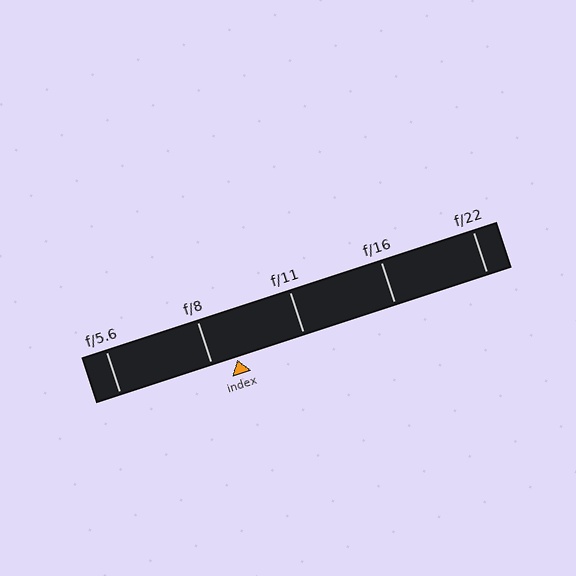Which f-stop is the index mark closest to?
The index mark is closest to f/8.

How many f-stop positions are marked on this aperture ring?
There are 5 f-stop positions marked.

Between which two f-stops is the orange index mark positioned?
The index mark is between f/8 and f/11.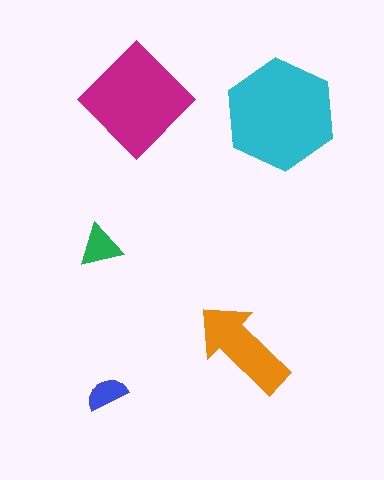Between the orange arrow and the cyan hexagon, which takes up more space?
The cyan hexagon.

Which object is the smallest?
The blue semicircle.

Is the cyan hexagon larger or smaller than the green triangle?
Larger.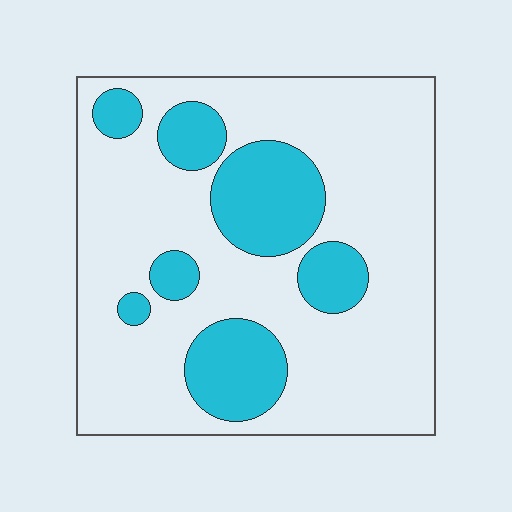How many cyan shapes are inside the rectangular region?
7.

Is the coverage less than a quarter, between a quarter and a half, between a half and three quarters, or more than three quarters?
Less than a quarter.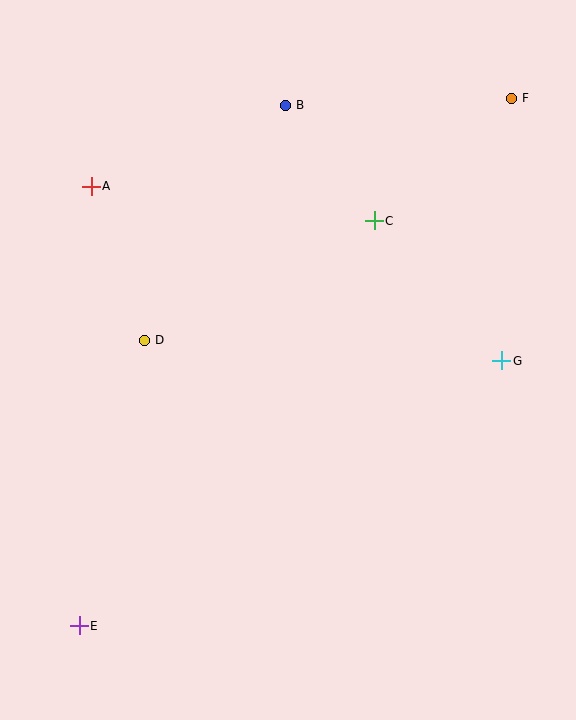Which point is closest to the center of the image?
Point D at (144, 340) is closest to the center.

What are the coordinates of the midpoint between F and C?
The midpoint between F and C is at (443, 160).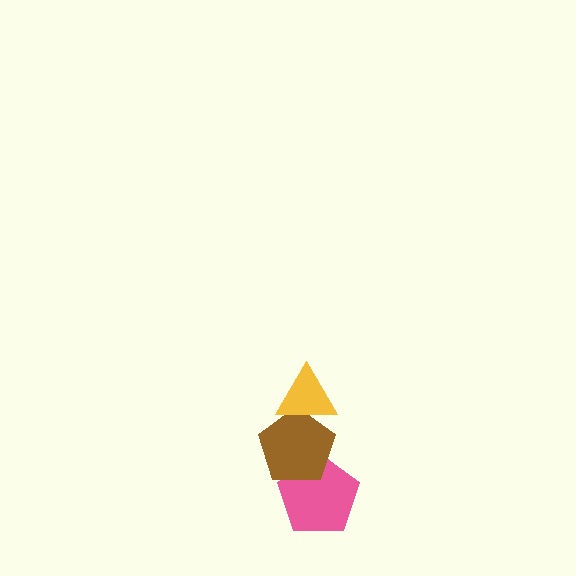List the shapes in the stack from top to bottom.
From top to bottom: the yellow triangle, the brown pentagon, the pink pentagon.